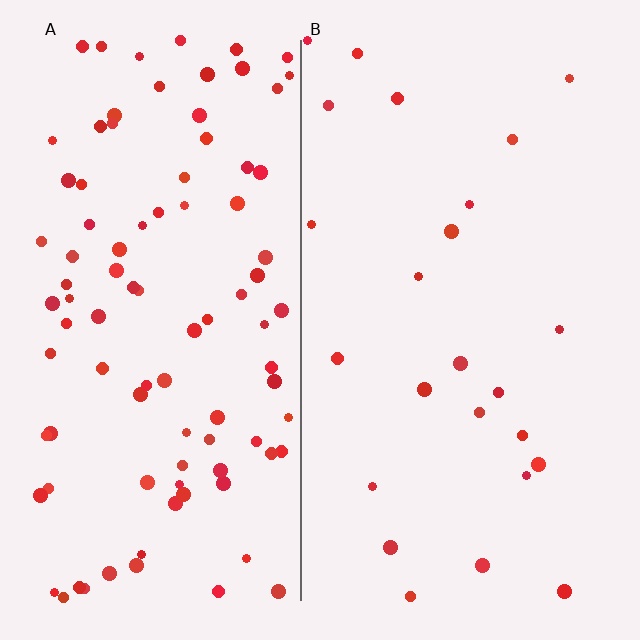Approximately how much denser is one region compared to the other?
Approximately 3.8× — region A over region B.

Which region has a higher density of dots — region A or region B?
A (the left).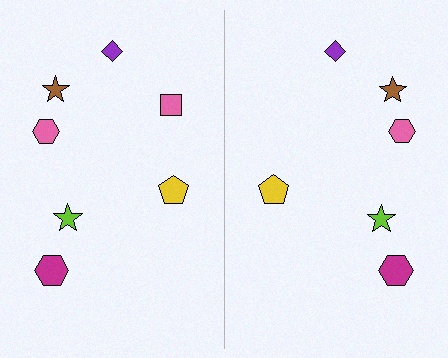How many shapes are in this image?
There are 13 shapes in this image.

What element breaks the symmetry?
A pink square is missing from the right side.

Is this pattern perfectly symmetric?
No, the pattern is not perfectly symmetric. A pink square is missing from the right side.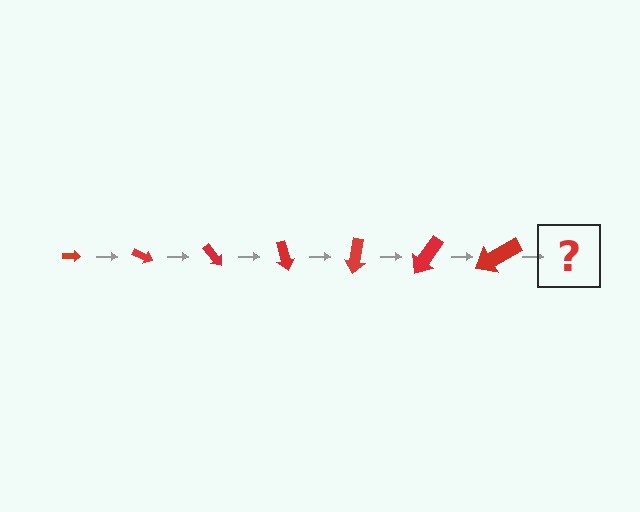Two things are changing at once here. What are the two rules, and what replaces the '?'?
The two rules are that the arrow grows larger each step and it rotates 25 degrees each step. The '?' should be an arrow, larger than the previous one and rotated 175 degrees from the start.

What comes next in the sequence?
The next element should be an arrow, larger than the previous one and rotated 175 degrees from the start.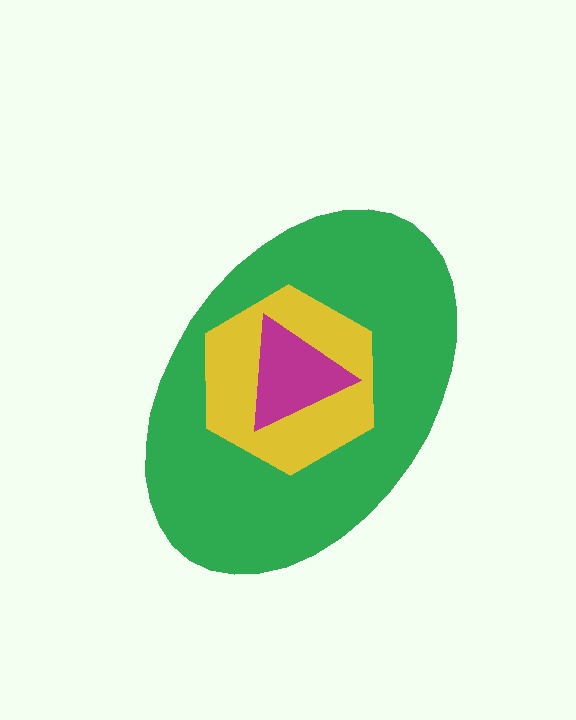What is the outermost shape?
The green ellipse.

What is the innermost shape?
The magenta triangle.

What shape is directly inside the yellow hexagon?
The magenta triangle.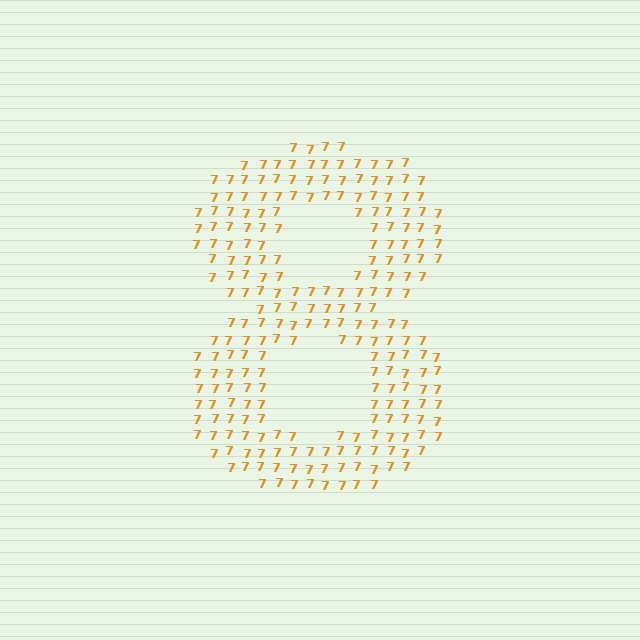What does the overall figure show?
The overall figure shows the digit 8.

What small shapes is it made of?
It is made of small digit 7's.